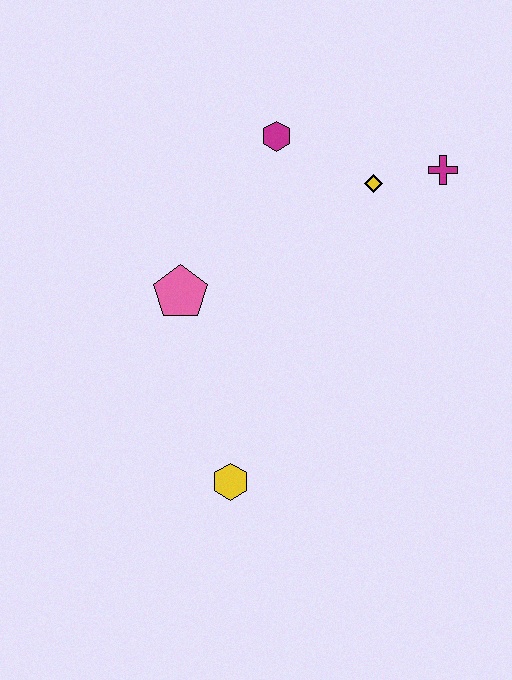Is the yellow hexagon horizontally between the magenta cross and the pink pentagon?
Yes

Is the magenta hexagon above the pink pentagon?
Yes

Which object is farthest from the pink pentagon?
The magenta cross is farthest from the pink pentagon.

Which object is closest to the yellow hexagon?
The pink pentagon is closest to the yellow hexagon.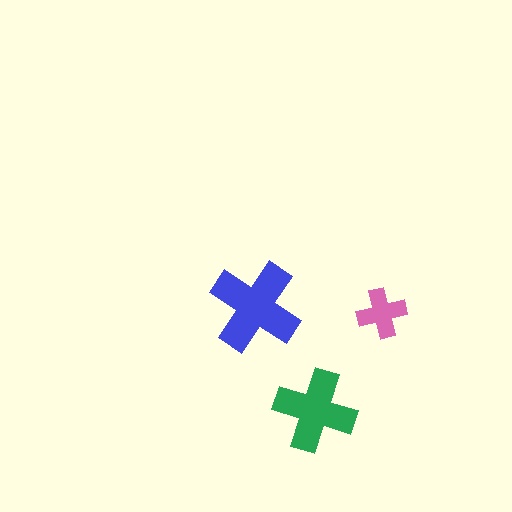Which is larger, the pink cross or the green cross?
The green one.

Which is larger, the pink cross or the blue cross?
The blue one.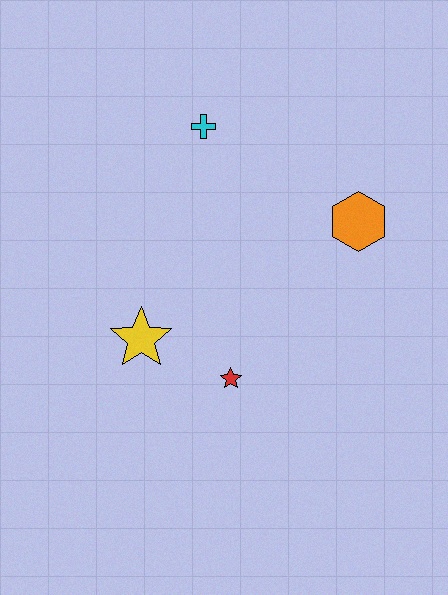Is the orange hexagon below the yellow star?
No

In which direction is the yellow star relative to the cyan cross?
The yellow star is below the cyan cross.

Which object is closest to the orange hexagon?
The cyan cross is closest to the orange hexagon.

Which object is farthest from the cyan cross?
The red star is farthest from the cyan cross.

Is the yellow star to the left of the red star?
Yes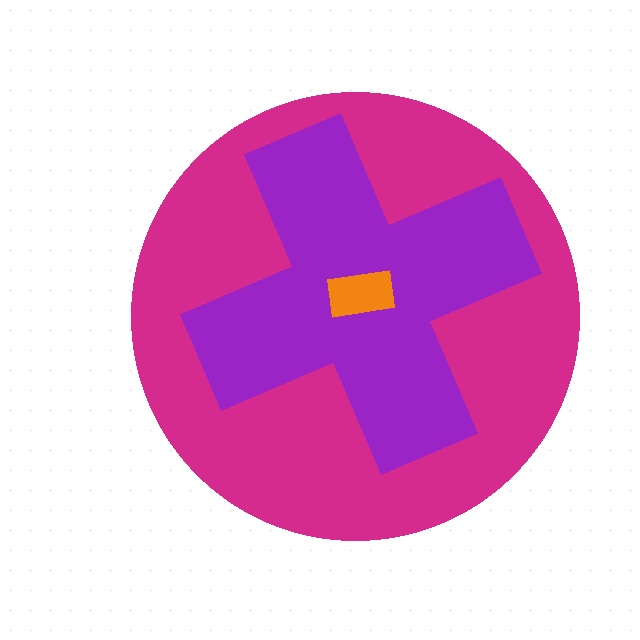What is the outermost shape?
The magenta circle.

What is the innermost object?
The orange rectangle.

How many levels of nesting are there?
3.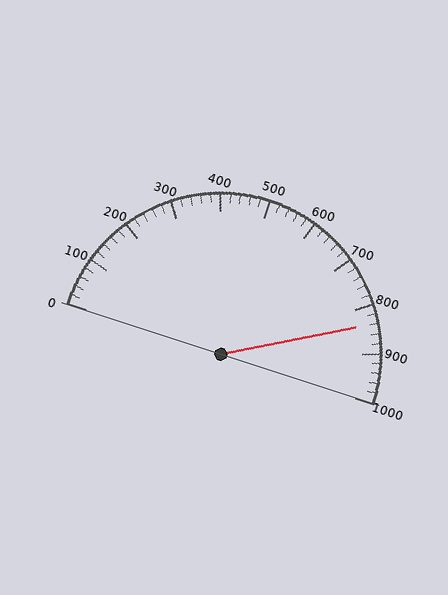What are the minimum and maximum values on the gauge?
The gauge ranges from 0 to 1000.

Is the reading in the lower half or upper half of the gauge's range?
The reading is in the upper half of the range (0 to 1000).